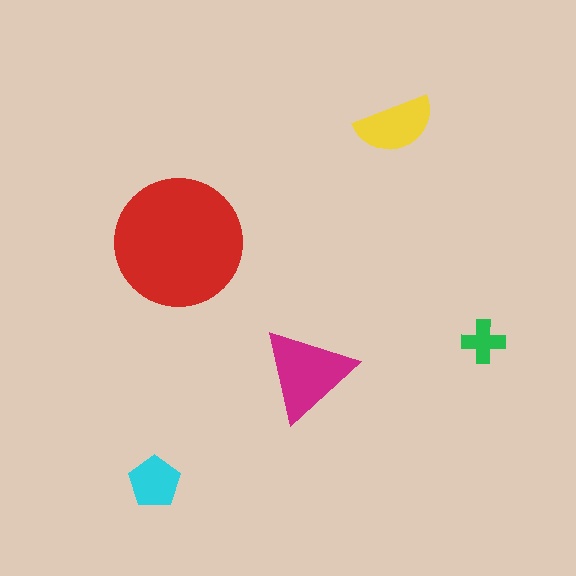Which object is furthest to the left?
The cyan pentagon is leftmost.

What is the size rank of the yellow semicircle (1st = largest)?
3rd.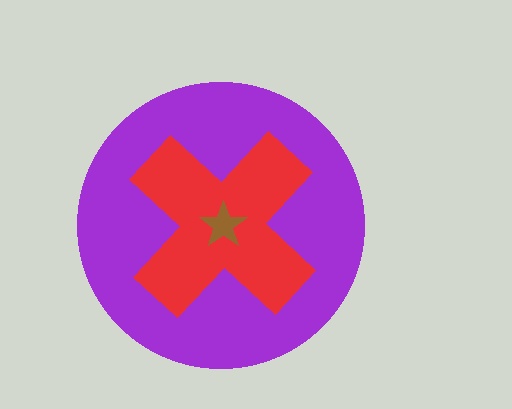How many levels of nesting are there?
3.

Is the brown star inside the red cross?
Yes.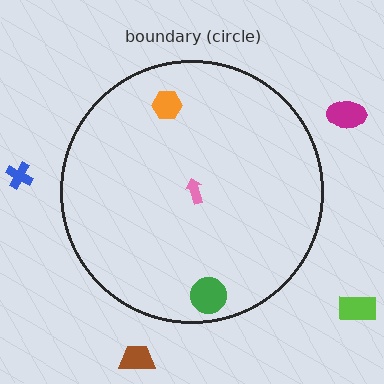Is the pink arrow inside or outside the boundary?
Inside.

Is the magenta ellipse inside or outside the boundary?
Outside.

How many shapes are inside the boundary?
3 inside, 4 outside.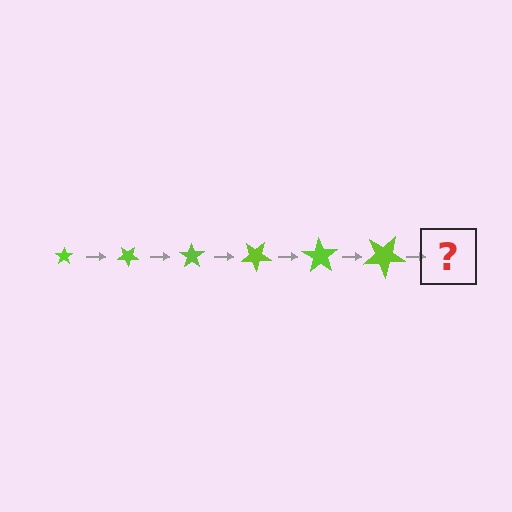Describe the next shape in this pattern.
It should be a star, larger than the previous one and rotated 210 degrees from the start.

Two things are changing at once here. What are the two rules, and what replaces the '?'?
The two rules are that the star grows larger each step and it rotates 35 degrees each step. The '?' should be a star, larger than the previous one and rotated 210 degrees from the start.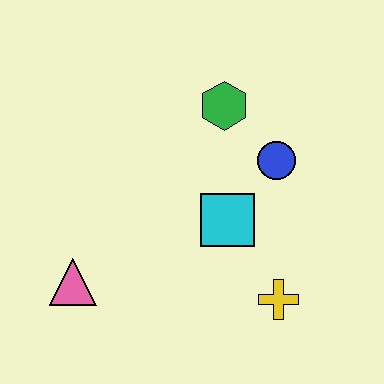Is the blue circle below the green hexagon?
Yes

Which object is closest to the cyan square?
The blue circle is closest to the cyan square.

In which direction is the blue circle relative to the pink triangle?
The blue circle is to the right of the pink triangle.